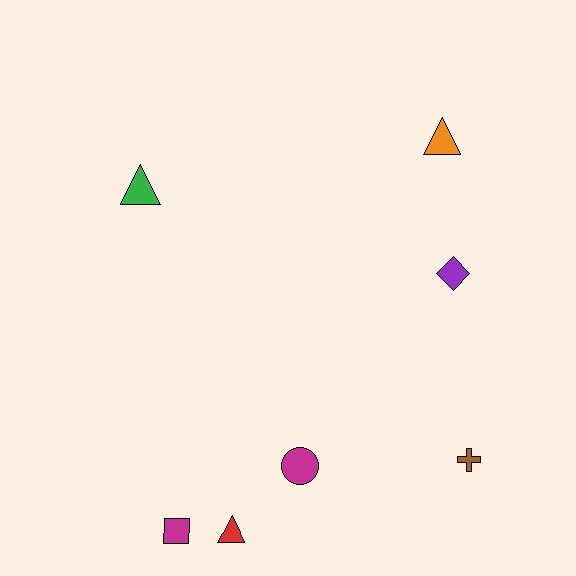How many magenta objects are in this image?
There are 2 magenta objects.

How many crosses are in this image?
There is 1 cross.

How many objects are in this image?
There are 7 objects.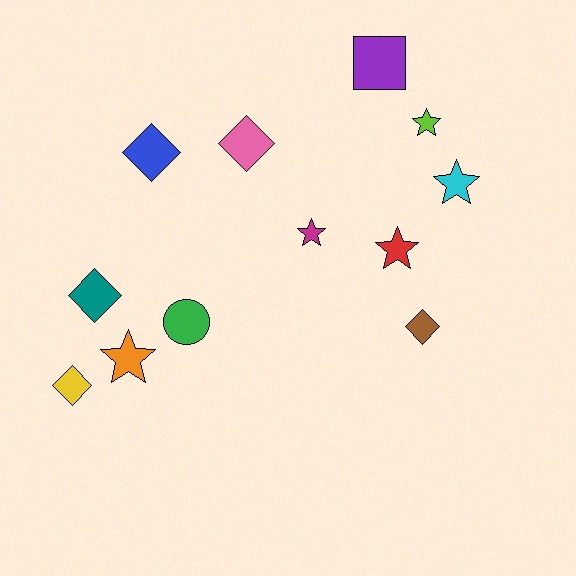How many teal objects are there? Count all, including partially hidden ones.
There is 1 teal object.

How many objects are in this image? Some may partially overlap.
There are 12 objects.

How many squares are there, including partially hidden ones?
There is 1 square.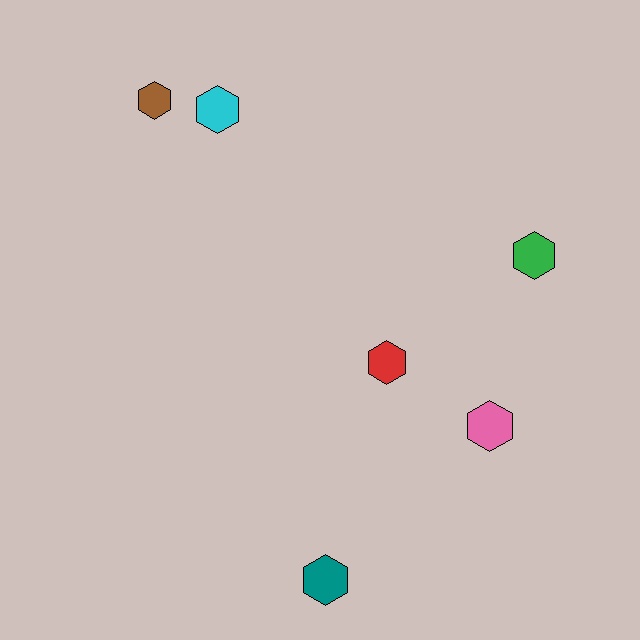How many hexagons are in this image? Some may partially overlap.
There are 6 hexagons.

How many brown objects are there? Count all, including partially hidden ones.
There is 1 brown object.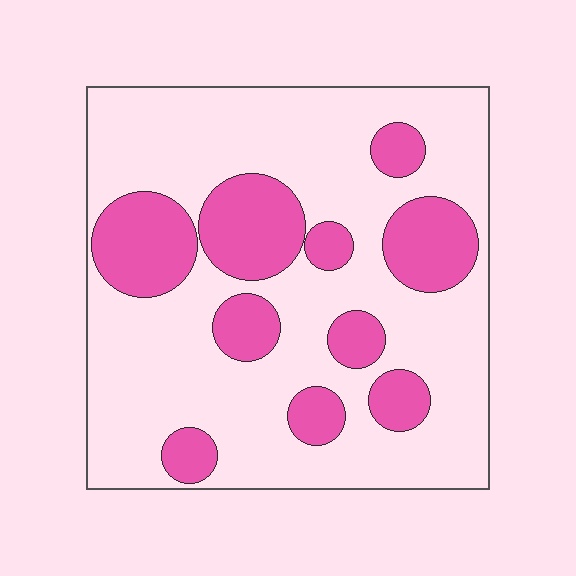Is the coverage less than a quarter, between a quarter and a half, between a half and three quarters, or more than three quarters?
Between a quarter and a half.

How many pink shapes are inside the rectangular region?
10.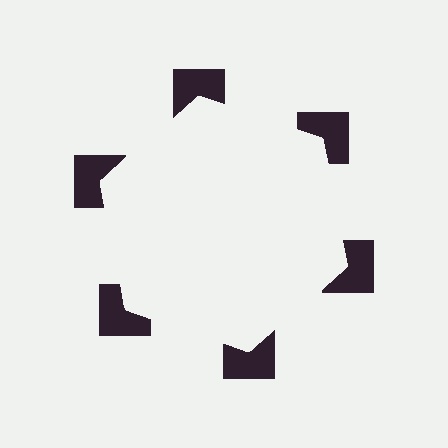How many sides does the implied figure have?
6 sides.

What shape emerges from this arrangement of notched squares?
An illusory hexagon — its edges are inferred from the aligned wedge cuts in the notched squares, not physically drawn.